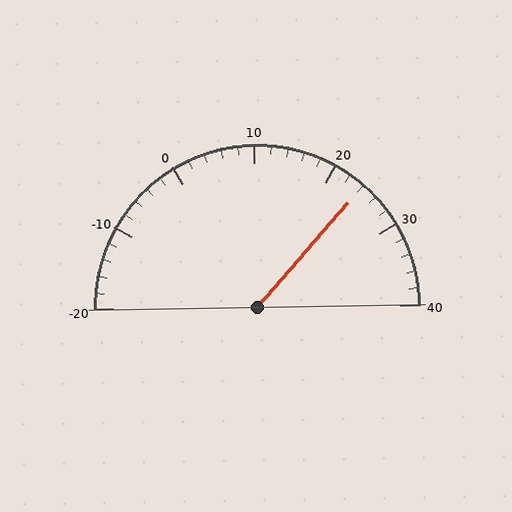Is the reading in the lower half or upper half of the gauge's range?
The reading is in the upper half of the range (-20 to 40).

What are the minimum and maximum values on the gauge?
The gauge ranges from -20 to 40.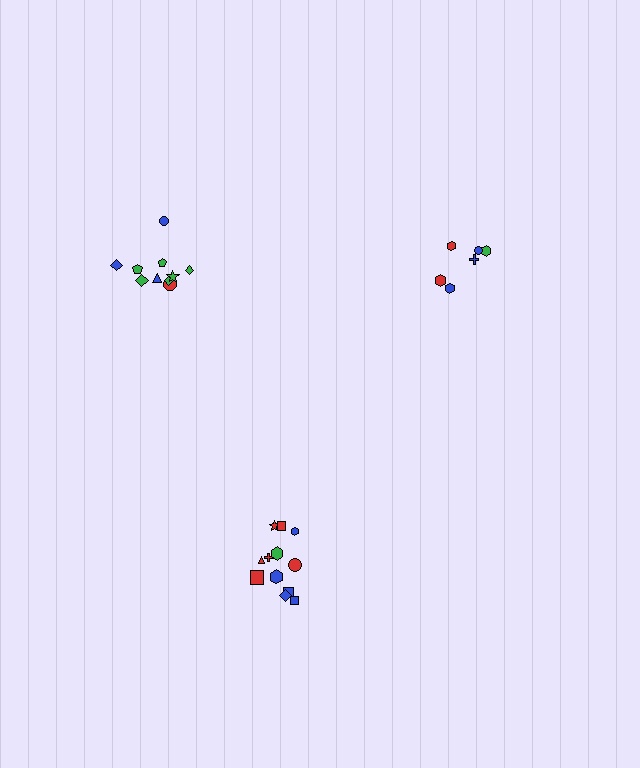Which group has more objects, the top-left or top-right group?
The top-left group.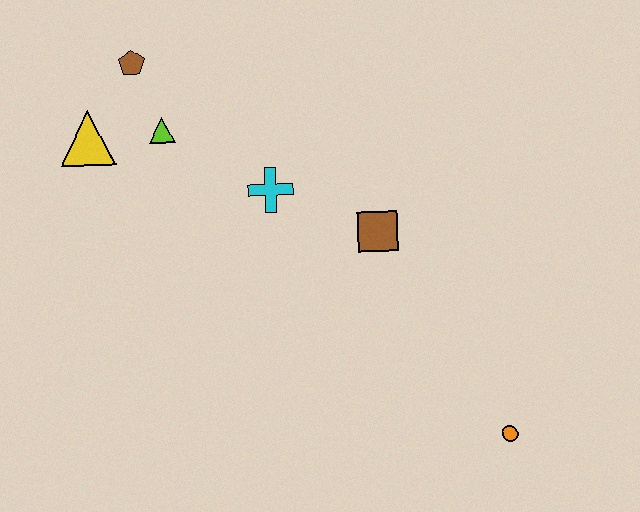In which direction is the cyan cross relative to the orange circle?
The cyan cross is above the orange circle.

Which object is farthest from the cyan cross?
The orange circle is farthest from the cyan cross.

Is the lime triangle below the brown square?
No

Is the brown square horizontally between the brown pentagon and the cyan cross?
No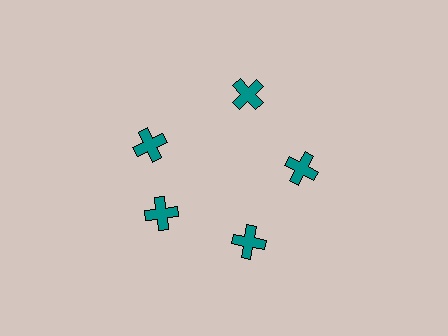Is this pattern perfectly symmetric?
No. The 5 teal crosses are arranged in a ring, but one element near the 10 o'clock position is rotated out of alignment along the ring, breaking the 5-fold rotational symmetry.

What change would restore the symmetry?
The symmetry would be restored by rotating it back into even spacing with its neighbors so that all 5 crosses sit at equal angles and equal distance from the center.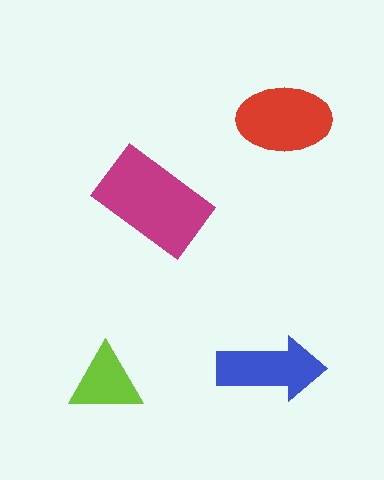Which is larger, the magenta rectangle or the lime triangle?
The magenta rectangle.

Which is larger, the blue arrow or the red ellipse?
The red ellipse.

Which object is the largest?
The magenta rectangle.